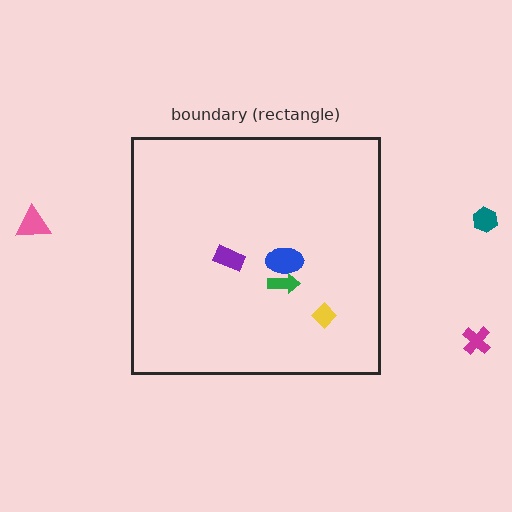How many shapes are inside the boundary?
4 inside, 3 outside.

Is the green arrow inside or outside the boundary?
Inside.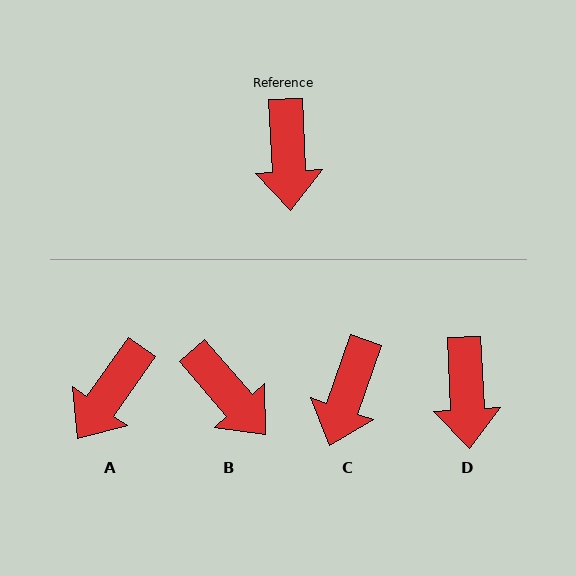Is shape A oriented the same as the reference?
No, it is off by about 38 degrees.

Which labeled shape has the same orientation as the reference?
D.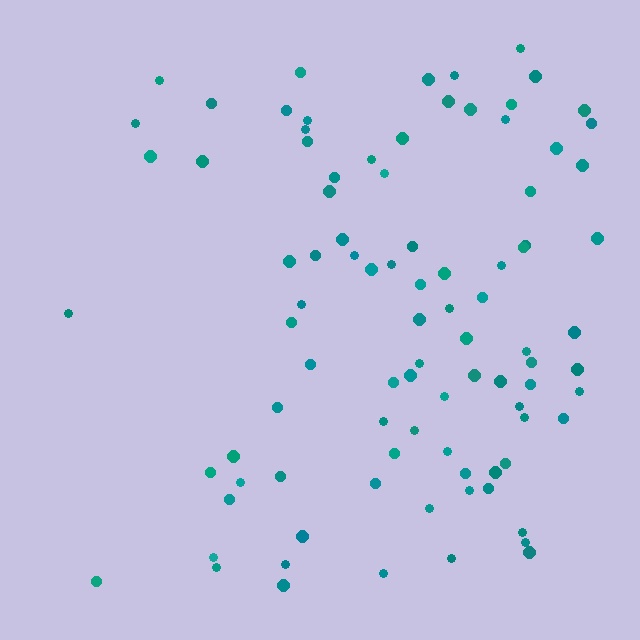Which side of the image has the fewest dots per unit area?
The left.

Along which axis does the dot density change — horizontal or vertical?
Horizontal.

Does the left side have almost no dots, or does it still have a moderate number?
Still a moderate number, just noticeably fewer than the right.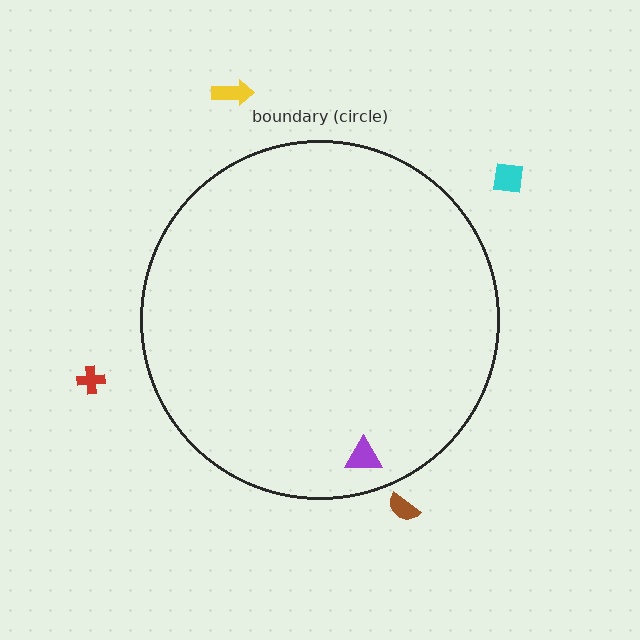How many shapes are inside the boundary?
1 inside, 4 outside.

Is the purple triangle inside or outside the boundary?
Inside.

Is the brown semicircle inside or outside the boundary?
Outside.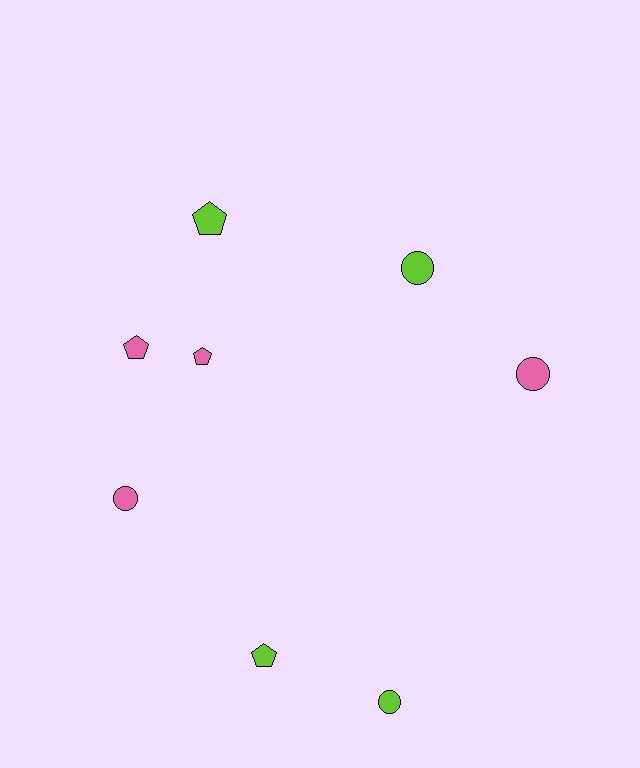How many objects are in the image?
There are 8 objects.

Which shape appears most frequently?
Pentagon, with 4 objects.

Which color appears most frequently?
Lime, with 4 objects.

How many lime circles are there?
There are 2 lime circles.